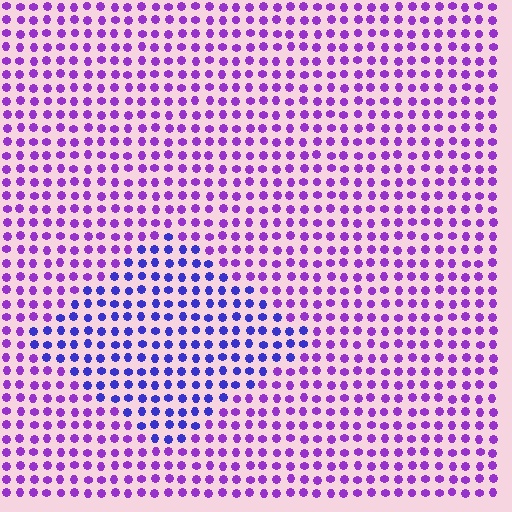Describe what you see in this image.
The image is filled with small purple elements in a uniform arrangement. A diamond-shaped region is visible where the elements are tinted to a slightly different hue, forming a subtle color boundary.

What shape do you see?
I see a diamond.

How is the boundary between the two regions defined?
The boundary is defined purely by a slight shift in hue (about 37 degrees). Spacing, size, and orientation are identical on both sides.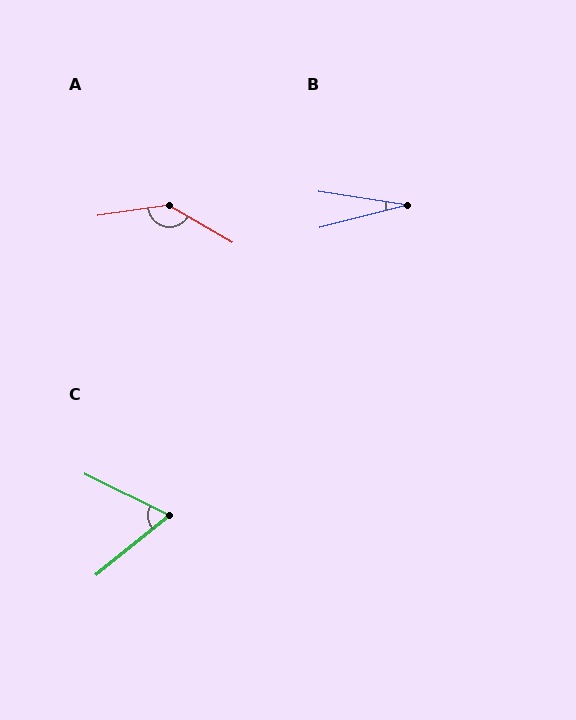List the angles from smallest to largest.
B (23°), C (65°), A (142°).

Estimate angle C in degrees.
Approximately 65 degrees.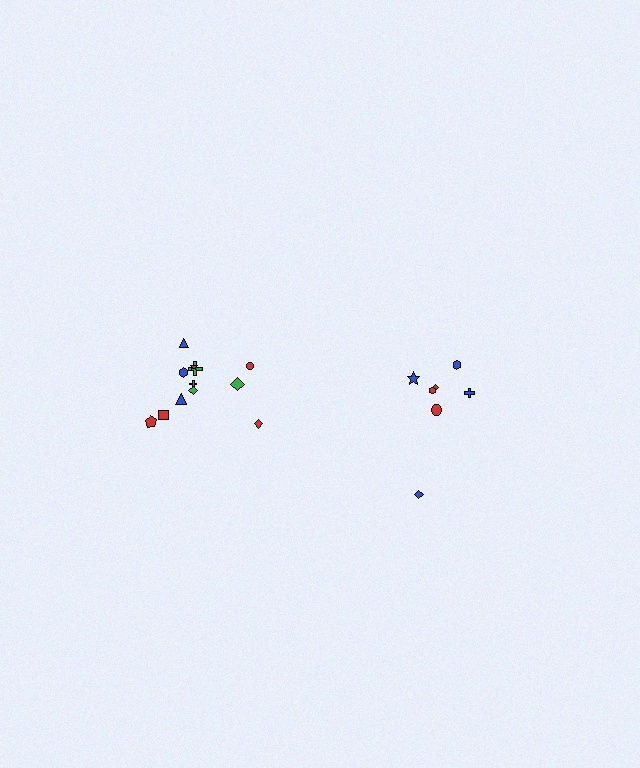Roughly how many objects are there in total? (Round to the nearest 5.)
Roughly 20 objects in total.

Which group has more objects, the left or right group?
The left group.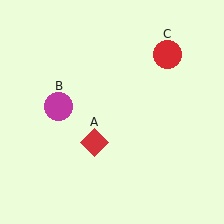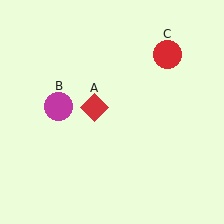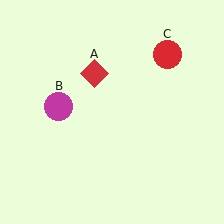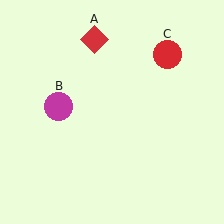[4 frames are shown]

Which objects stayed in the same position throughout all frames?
Magenta circle (object B) and red circle (object C) remained stationary.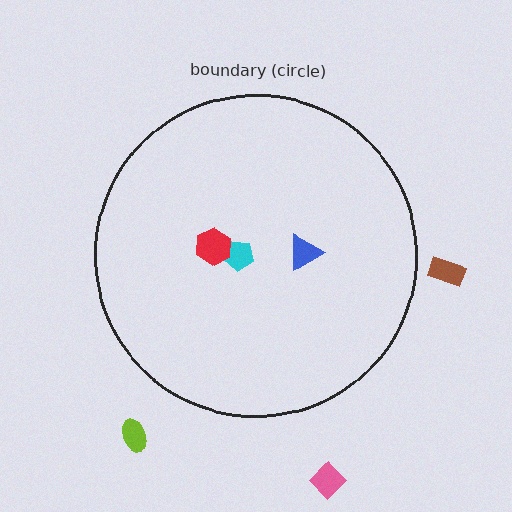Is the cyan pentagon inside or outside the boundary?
Inside.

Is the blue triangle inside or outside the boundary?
Inside.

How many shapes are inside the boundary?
3 inside, 3 outside.